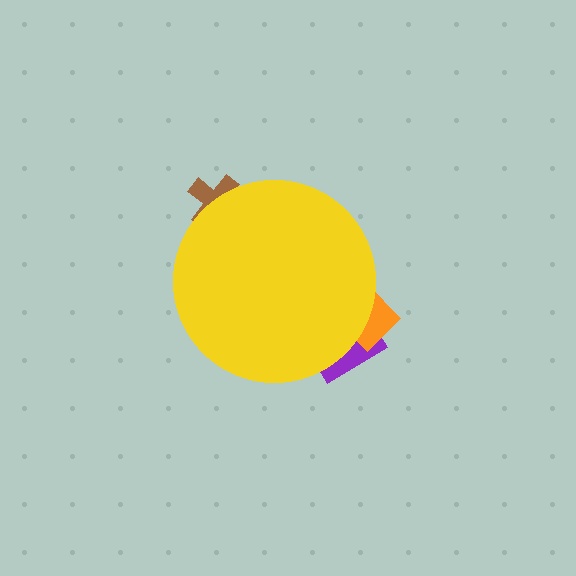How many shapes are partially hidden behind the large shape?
3 shapes are partially hidden.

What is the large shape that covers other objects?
A yellow circle.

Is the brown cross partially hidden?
Yes, the brown cross is partially hidden behind the yellow circle.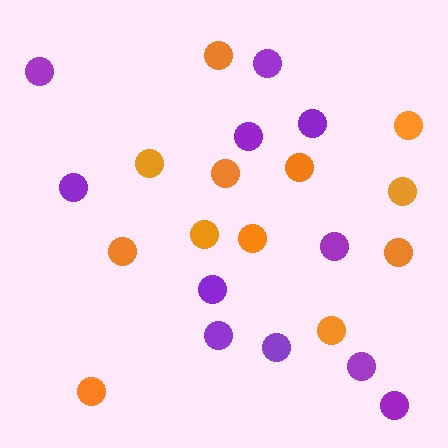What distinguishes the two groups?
There are 2 groups: one group of purple circles (11) and one group of orange circles (12).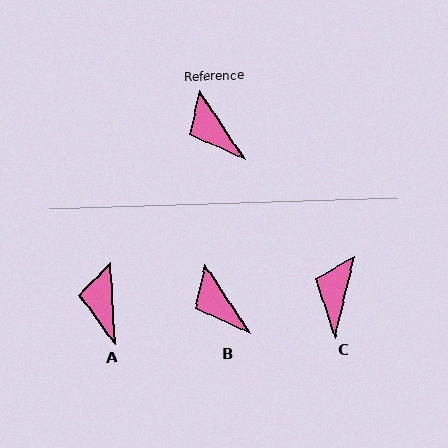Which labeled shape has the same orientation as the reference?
B.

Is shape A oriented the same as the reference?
No, it is off by about 30 degrees.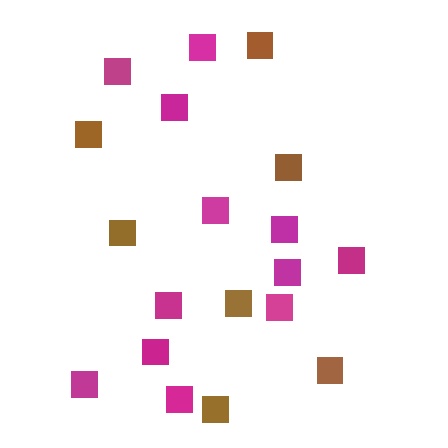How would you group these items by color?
There are 2 groups: one group of brown squares (7) and one group of magenta squares (12).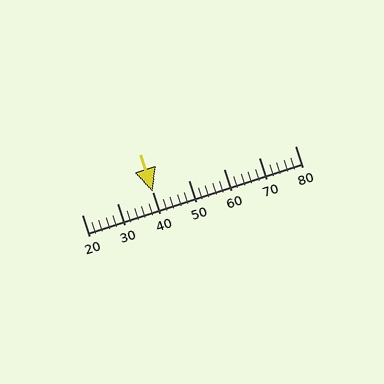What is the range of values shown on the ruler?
The ruler shows values from 20 to 80.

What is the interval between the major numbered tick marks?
The major tick marks are spaced 10 units apart.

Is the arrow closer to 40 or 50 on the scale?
The arrow is closer to 40.